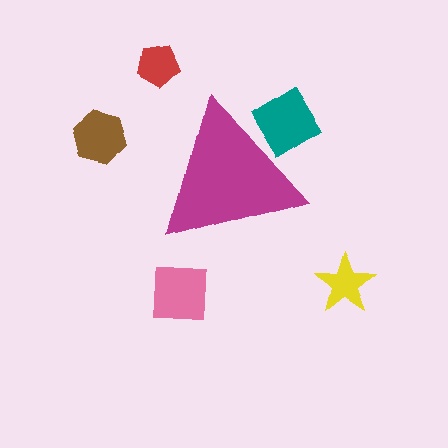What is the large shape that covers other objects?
A magenta triangle.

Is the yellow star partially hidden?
No, the yellow star is fully visible.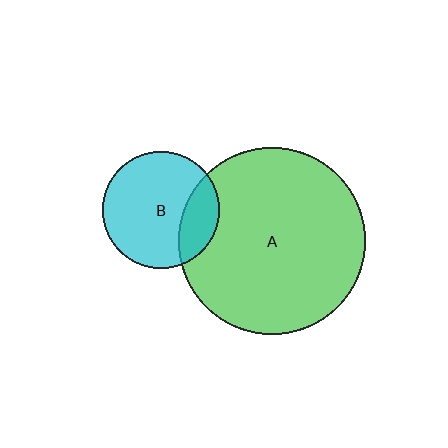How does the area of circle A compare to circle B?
Approximately 2.5 times.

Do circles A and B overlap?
Yes.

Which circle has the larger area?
Circle A (green).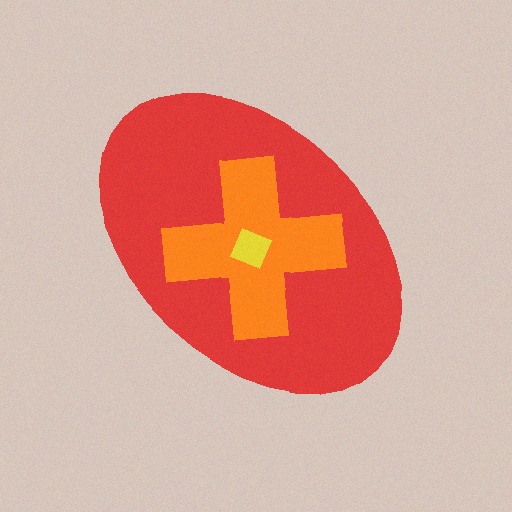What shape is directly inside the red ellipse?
The orange cross.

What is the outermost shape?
The red ellipse.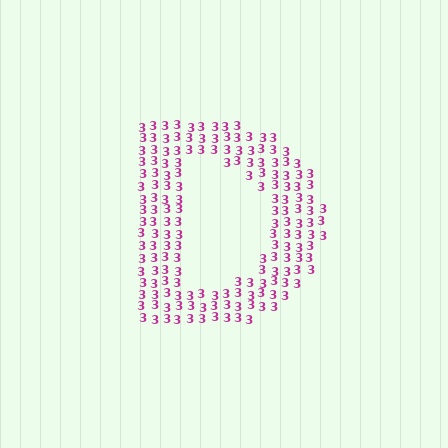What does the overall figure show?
The overall figure shows the letter D.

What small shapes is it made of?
It is made of small digit 3's.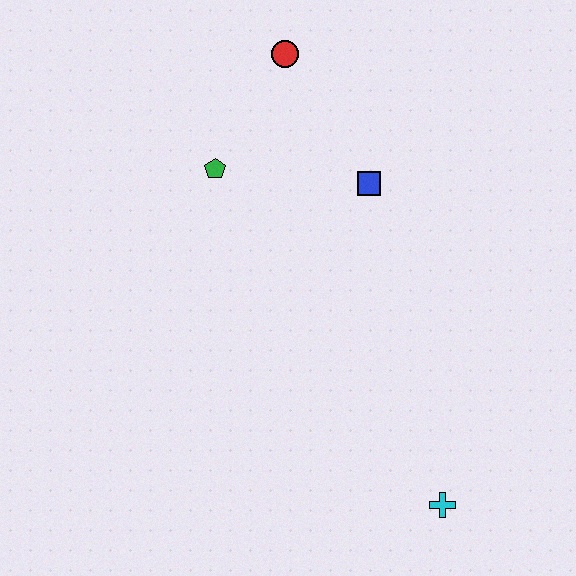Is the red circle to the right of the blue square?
No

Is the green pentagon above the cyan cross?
Yes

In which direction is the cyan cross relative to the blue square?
The cyan cross is below the blue square.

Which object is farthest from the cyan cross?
The red circle is farthest from the cyan cross.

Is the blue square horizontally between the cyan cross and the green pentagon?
Yes